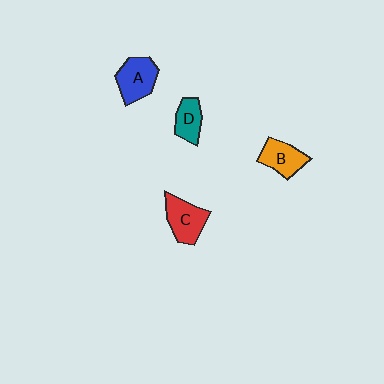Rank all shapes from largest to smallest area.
From largest to smallest: C (red), A (blue), B (orange), D (teal).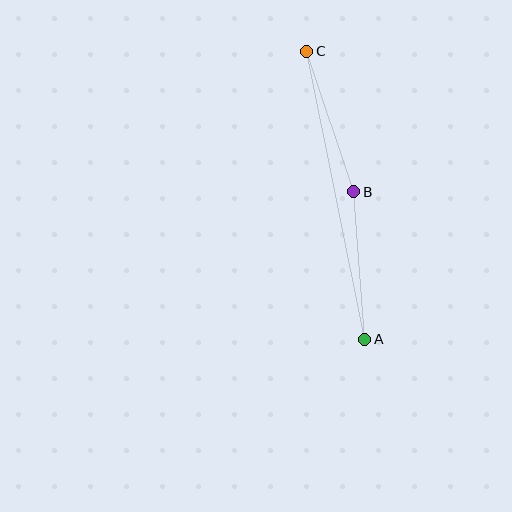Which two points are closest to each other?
Points A and B are closest to each other.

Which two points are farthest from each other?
Points A and C are farthest from each other.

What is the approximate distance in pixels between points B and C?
The distance between B and C is approximately 148 pixels.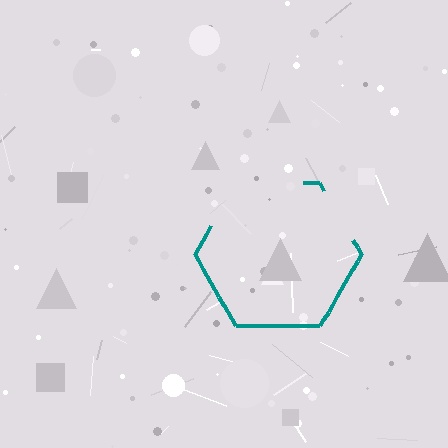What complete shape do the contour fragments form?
The contour fragments form a hexagon.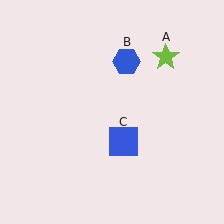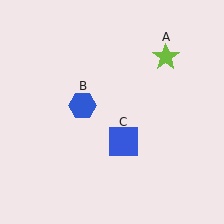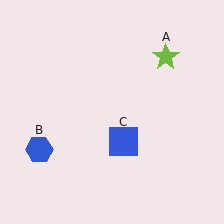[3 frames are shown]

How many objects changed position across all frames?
1 object changed position: blue hexagon (object B).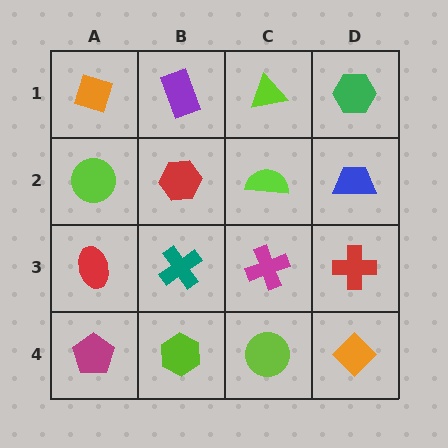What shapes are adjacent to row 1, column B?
A red hexagon (row 2, column B), an orange diamond (row 1, column A), a lime triangle (row 1, column C).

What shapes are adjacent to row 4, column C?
A magenta cross (row 3, column C), a lime hexagon (row 4, column B), an orange diamond (row 4, column D).